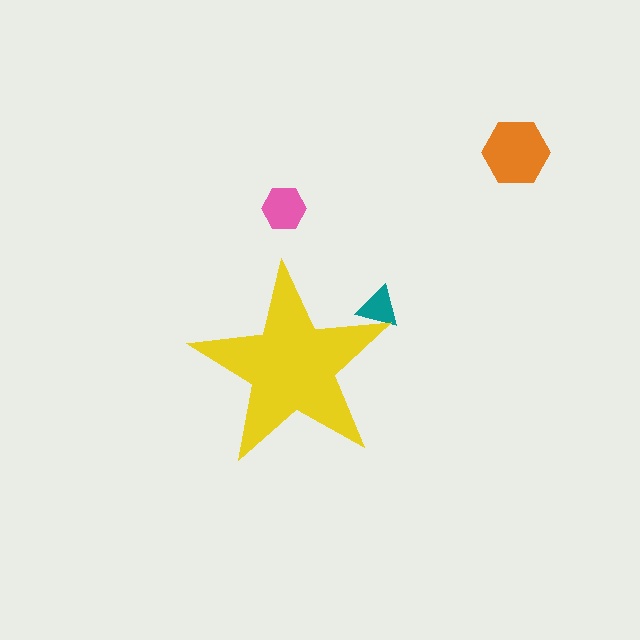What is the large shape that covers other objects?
A yellow star.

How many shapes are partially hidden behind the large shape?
1 shape is partially hidden.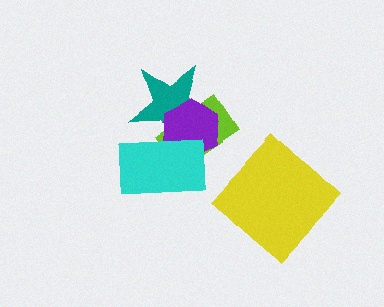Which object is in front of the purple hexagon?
The cyan rectangle is in front of the purple hexagon.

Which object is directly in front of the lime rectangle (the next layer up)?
The purple hexagon is directly in front of the lime rectangle.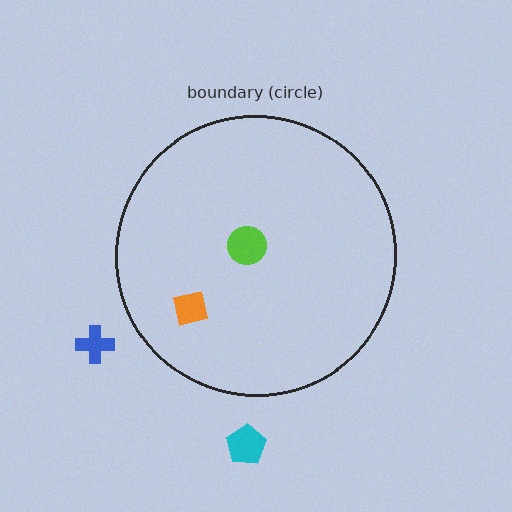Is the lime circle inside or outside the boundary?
Inside.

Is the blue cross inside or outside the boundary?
Outside.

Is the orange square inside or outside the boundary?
Inside.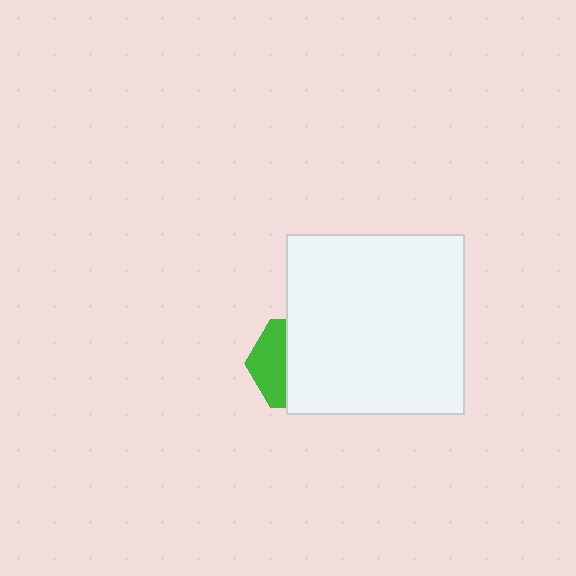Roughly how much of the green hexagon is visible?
A small part of it is visible (roughly 37%).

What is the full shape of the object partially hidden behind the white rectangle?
The partially hidden object is a green hexagon.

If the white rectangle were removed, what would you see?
You would see the complete green hexagon.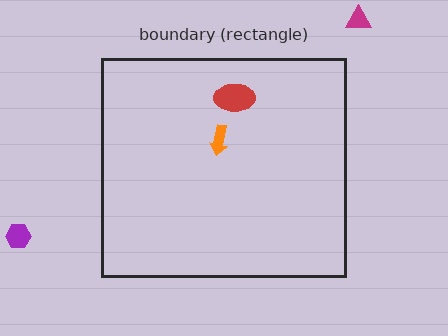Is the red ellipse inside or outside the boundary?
Inside.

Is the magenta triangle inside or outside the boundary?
Outside.